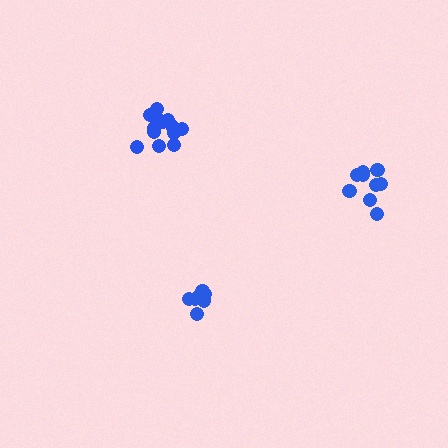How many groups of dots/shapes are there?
There are 3 groups.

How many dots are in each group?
Group 1: 13 dots, Group 2: 9 dots, Group 3: 9 dots (31 total).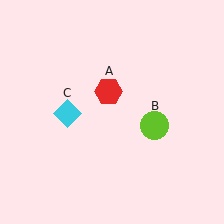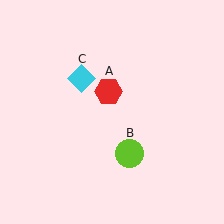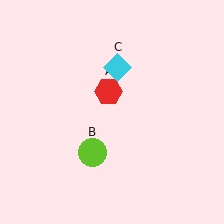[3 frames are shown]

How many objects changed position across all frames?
2 objects changed position: lime circle (object B), cyan diamond (object C).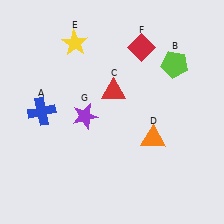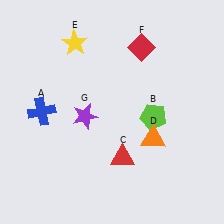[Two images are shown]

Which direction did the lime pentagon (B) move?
The lime pentagon (B) moved down.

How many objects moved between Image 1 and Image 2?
2 objects moved between the two images.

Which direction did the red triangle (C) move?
The red triangle (C) moved down.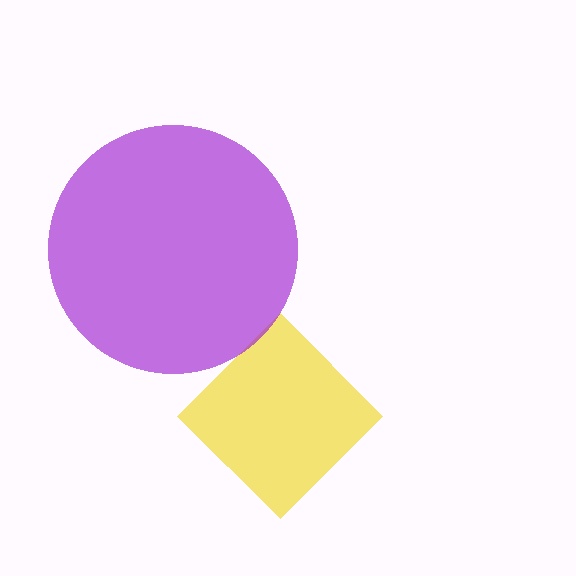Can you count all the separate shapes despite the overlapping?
Yes, there are 2 separate shapes.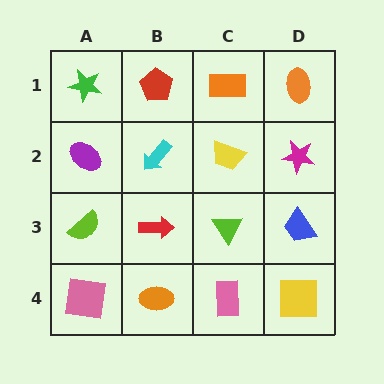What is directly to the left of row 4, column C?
An orange ellipse.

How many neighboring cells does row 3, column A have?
3.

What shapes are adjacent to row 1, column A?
A purple ellipse (row 2, column A), a red pentagon (row 1, column B).